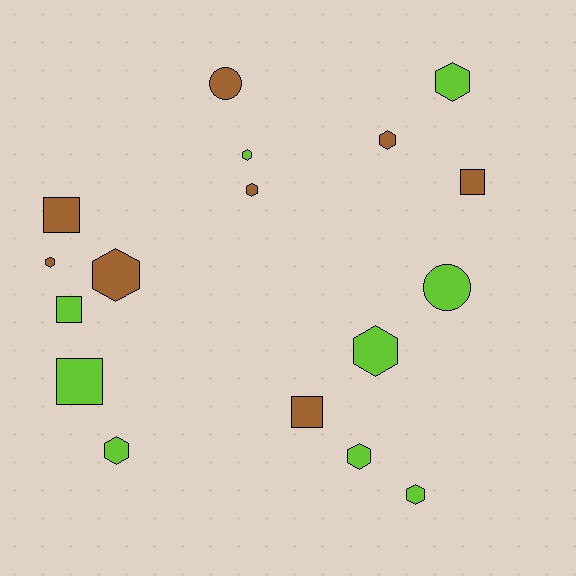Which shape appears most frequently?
Hexagon, with 10 objects.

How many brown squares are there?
There are 3 brown squares.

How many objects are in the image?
There are 17 objects.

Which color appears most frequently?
Lime, with 9 objects.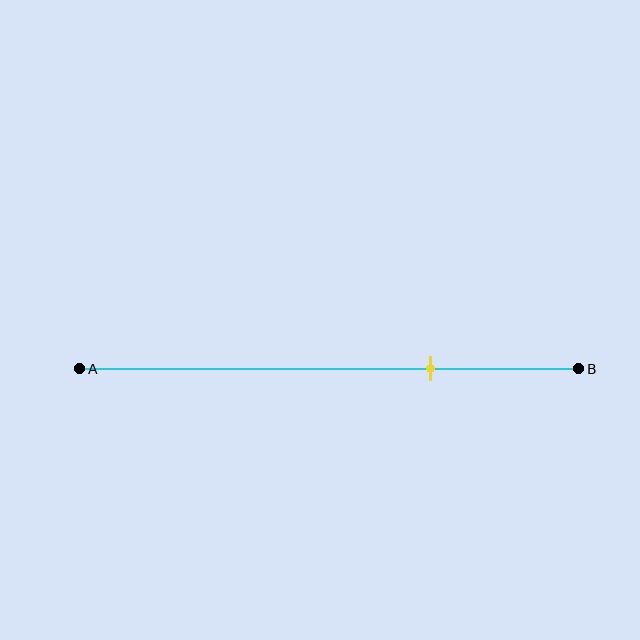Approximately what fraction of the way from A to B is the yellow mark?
The yellow mark is approximately 70% of the way from A to B.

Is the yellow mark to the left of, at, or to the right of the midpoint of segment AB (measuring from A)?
The yellow mark is to the right of the midpoint of segment AB.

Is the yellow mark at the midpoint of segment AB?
No, the mark is at about 70% from A, not at the 50% midpoint.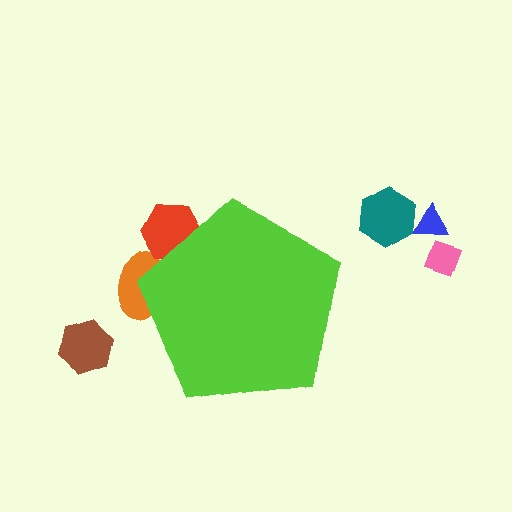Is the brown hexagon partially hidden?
No, the brown hexagon is fully visible.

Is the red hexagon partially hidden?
Yes, the red hexagon is partially hidden behind the lime pentagon.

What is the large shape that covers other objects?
A lime pentagon.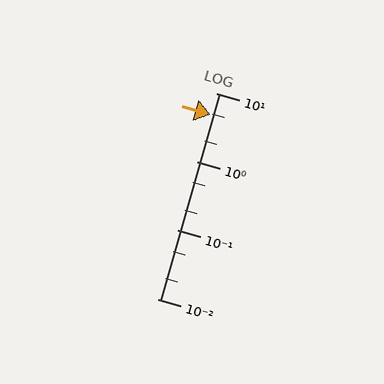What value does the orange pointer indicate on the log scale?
The pointer indicates approximately 4.8.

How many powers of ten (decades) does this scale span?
The scale spans 3 decades, from 0.01 to 10.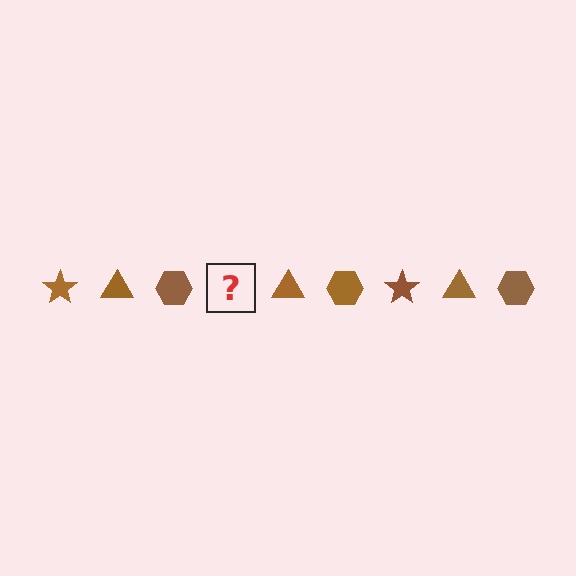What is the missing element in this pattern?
The missing element is a brown star.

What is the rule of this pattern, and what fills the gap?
The rule is that the pattern cycles through star, triangle, hexagon shapes in brown. The gap should be filled with a brown star.